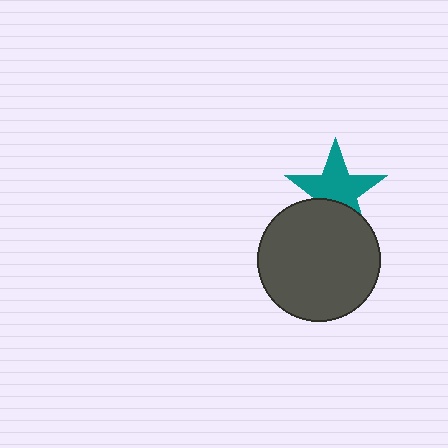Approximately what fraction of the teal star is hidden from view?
Roughly 33% of the teal star is hidden behind the dark gray circle.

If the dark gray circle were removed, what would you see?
You would see the complete teal star.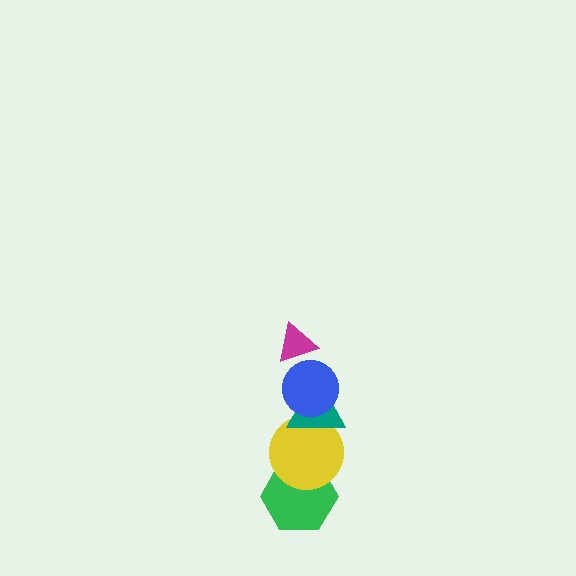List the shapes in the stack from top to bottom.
From top to bottom: the magenta triangle, the blue circle, the teal triangle, the yellow circle, the green hexagon.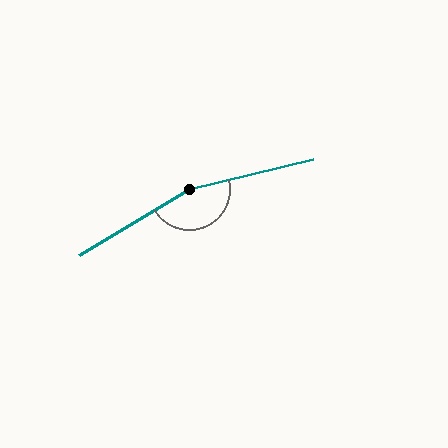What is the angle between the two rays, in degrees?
Approximately 162 degrees.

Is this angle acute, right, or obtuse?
It is obtuse.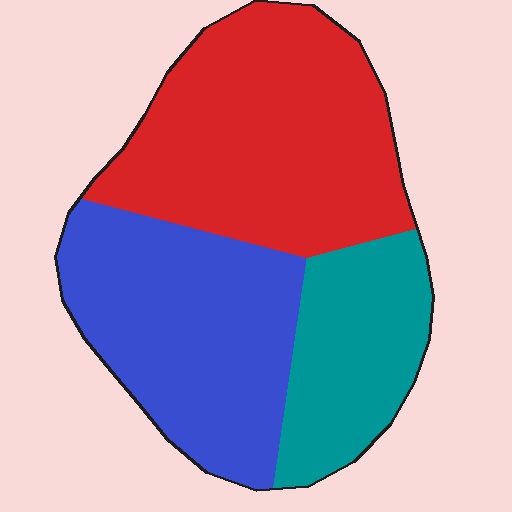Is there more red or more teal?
Red.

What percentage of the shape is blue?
Blue covers around 35% of the shape.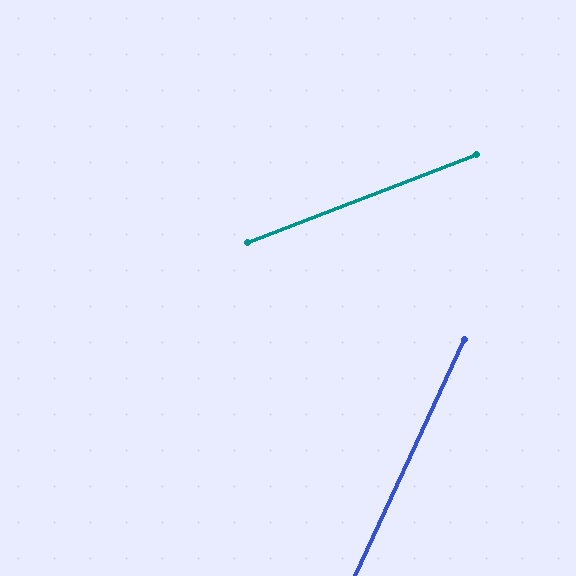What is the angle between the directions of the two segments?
Approximately 44 degrees.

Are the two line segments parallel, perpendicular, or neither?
Neither parallel nor perpendicular — they differ by about 44°.